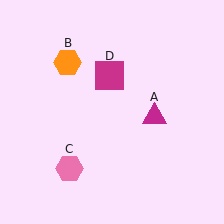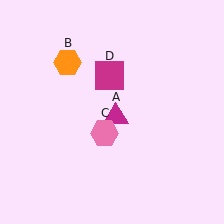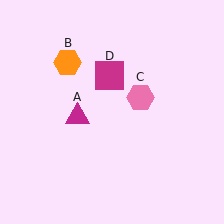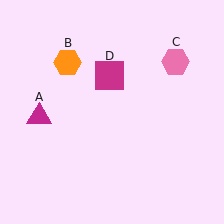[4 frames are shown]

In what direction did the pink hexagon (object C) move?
The pink hexagon (object C) moved up and to the right.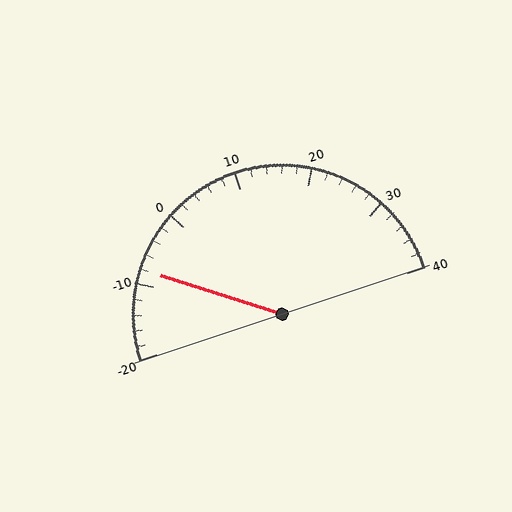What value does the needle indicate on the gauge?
The needle indicates approximately -8.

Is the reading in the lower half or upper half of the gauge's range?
The reading is in the lower half of the range (-20 to 40).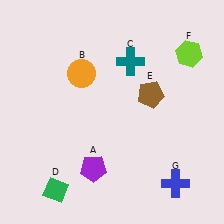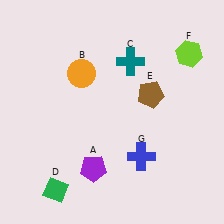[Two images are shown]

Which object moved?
The blue cross (G) moved left.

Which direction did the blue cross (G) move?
The blue cross (G) moved left.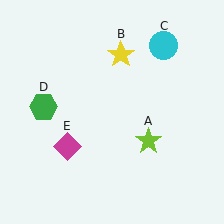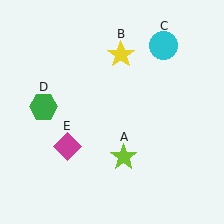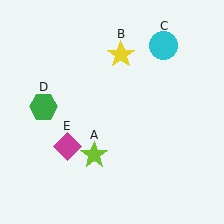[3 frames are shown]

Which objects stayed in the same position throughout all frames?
Yellow star (object B) and cyan circle (object C) and green hexagon (object D) and magenta diamond (object E) remained stationary.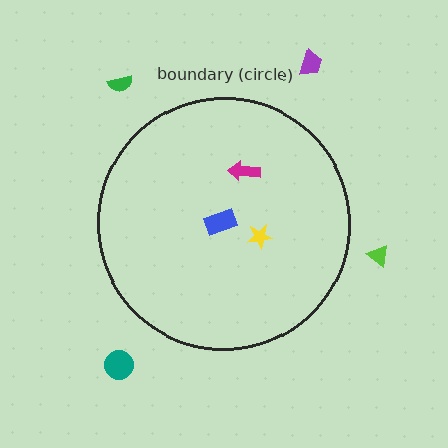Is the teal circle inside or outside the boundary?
Outside.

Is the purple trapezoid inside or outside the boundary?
Outside.